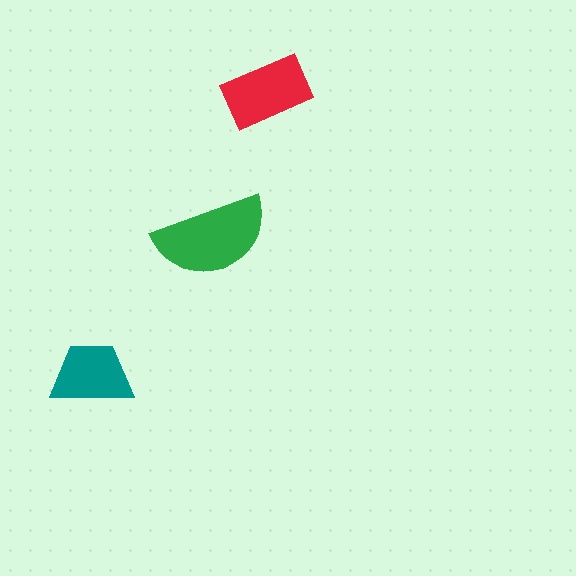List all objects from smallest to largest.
The teal trapezoid, the red rectangle, the green semicircle.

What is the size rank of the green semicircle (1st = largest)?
1st.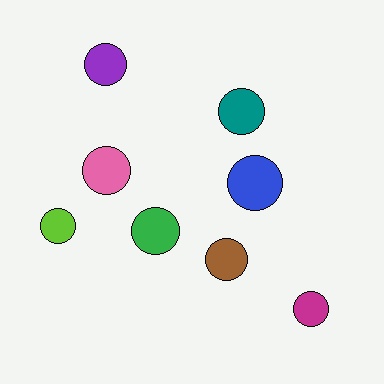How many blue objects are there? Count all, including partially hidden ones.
There is 1 blue object.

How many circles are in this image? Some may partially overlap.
There are 8 circles.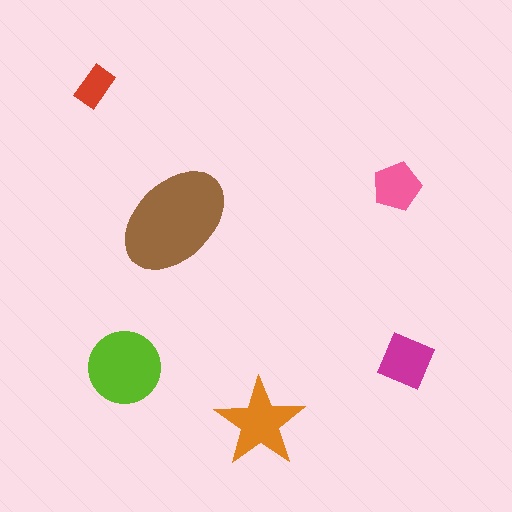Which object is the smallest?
The red rectangle.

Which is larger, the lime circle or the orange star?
The lime circle.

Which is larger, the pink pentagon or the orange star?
The orange star.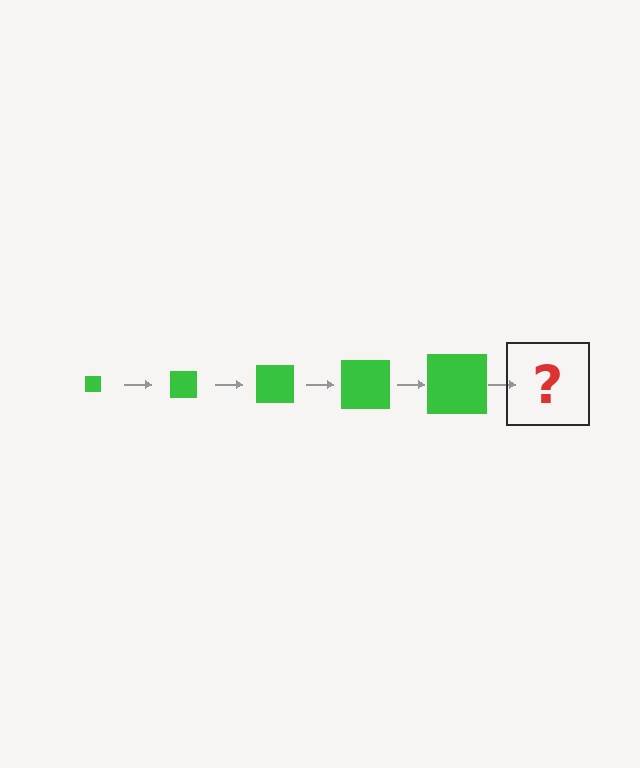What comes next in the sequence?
The next element should be a green square, larger than the previous one.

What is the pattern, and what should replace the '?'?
The pattern is that the square gets progressively larger each step. The '?' should be a green square, larger than the previous one.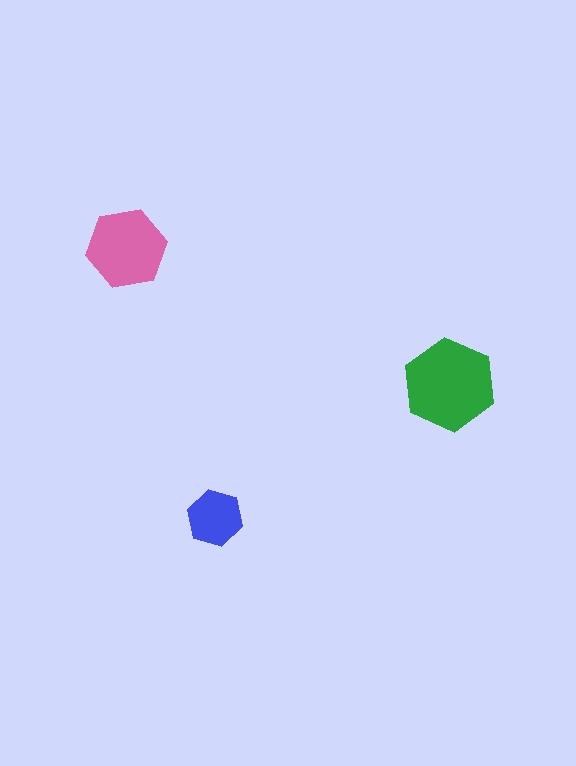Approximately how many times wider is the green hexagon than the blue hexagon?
About 1.5 times wider.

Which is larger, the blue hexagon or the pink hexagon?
The pink one.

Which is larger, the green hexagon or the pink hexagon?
The green one.